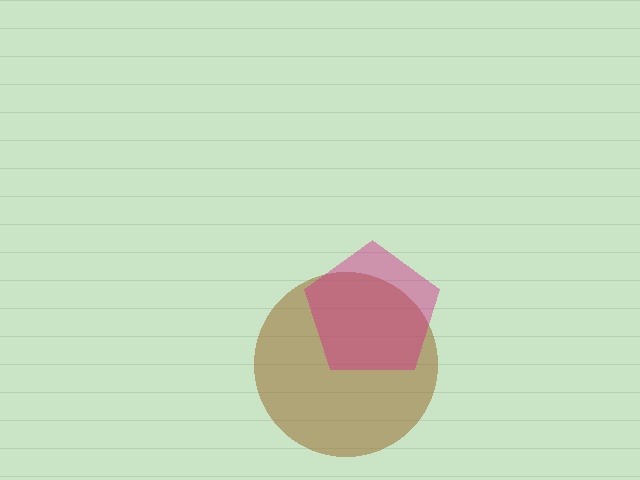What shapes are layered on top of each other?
The layered shapes are: a brown circle, a magenta pentagon.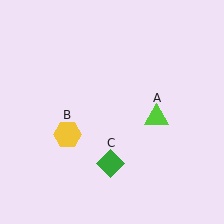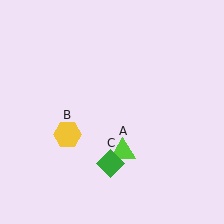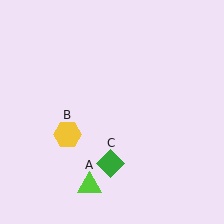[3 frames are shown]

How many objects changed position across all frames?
1 object changed position: lime triangle (object A).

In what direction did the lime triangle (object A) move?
The lime triangle (object A) moved down and to the left.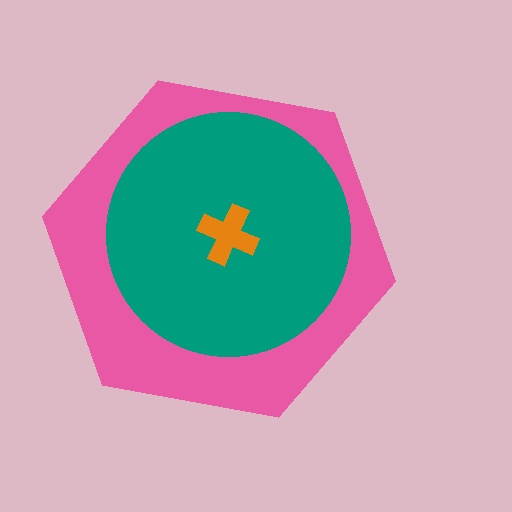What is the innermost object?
The orange cross.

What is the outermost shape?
The pink hexagon.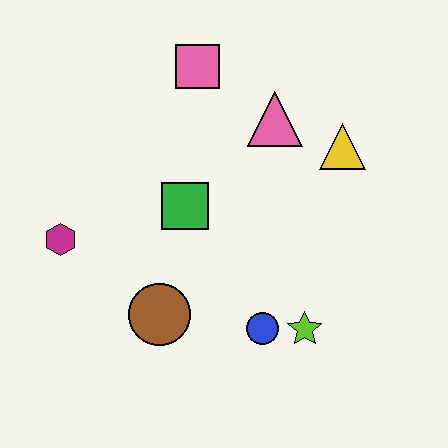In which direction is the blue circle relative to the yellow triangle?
The blue circle is below the yellow triangle.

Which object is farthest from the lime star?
The pink square is farthest from the lime star.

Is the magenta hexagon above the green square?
No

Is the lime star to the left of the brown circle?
No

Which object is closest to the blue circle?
The lime star is closest to the blue circle.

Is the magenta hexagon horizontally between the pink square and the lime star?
No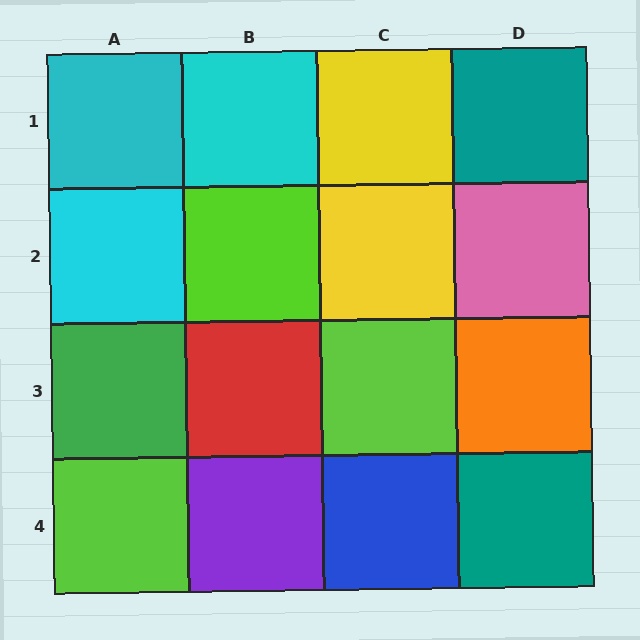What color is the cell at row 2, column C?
Yellow.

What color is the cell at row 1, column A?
Cyan.